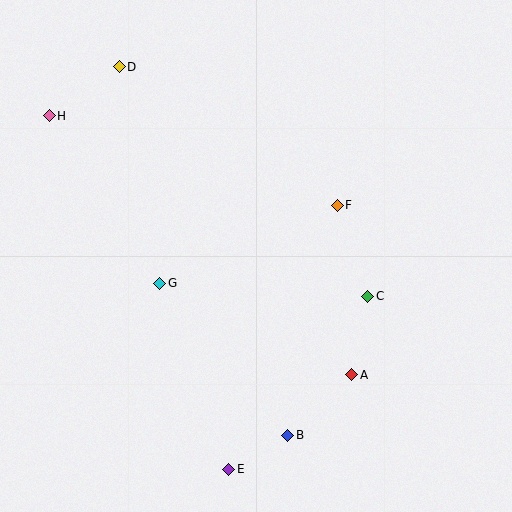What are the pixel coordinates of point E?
Point E is at (229, 469).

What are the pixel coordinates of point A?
Point A is at (352, 375).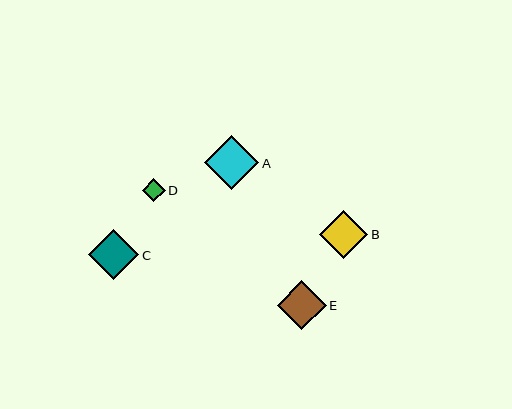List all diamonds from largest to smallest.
From largest to smallest: A, C, E, B, D.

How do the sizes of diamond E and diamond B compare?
Diamond E and diamond B are approximately the same size.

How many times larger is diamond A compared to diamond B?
Diamond A is approximately 1.1 times the size of diamond B.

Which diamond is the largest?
Diamond A is the largest with a size of approximately 54 pixels.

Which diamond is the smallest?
Diamond D is the smallest with a size of approximately 23 pixels.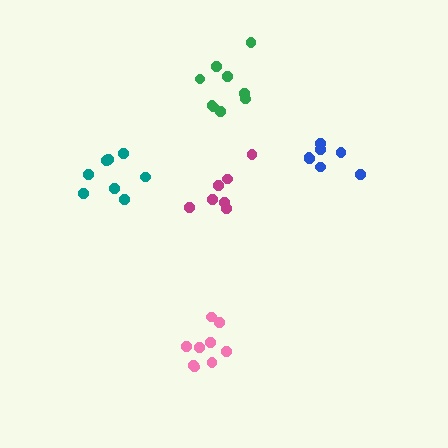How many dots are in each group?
Group 1: 7 dots, Group 2: 7 dots, Group 3: 9 dots, Group 4: 8 dots, Group 5: 10 dots (41 total).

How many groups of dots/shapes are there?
There are 5 groups.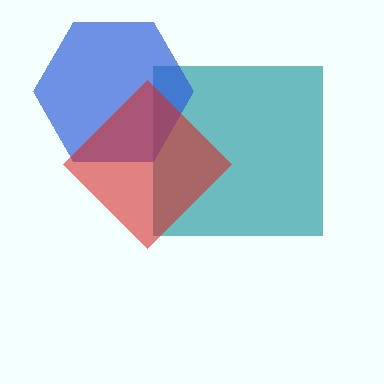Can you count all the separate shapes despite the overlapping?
Yes, there are 3 separate shapes.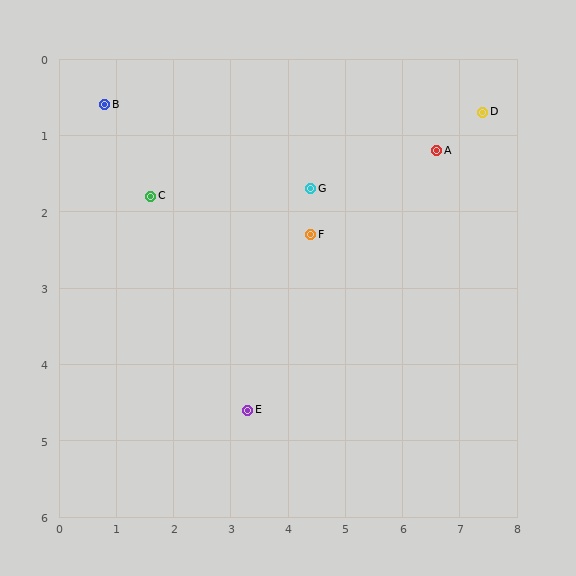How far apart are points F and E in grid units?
Points F and E are about 2.5 grid units apart.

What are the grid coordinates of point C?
Point C is at approximately (1.6, 1.8).